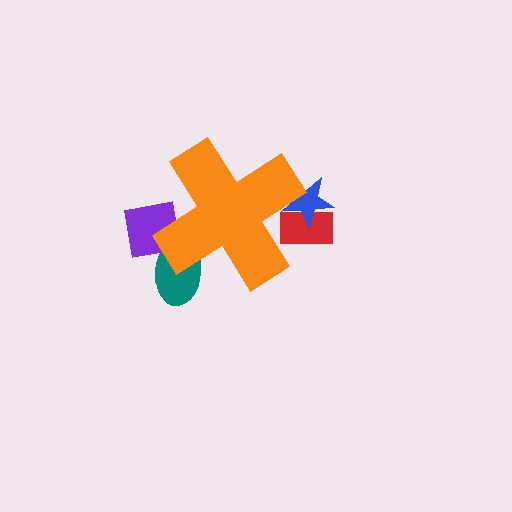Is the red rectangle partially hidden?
Yes, the red rectangle is partially hidden behind the orange cross.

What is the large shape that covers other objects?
An orange cross.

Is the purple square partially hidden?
Yes, the purple square is partially hidden behind the orange cross.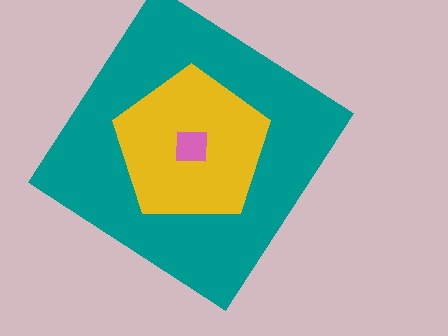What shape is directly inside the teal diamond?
The yellow pentagon.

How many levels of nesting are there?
3.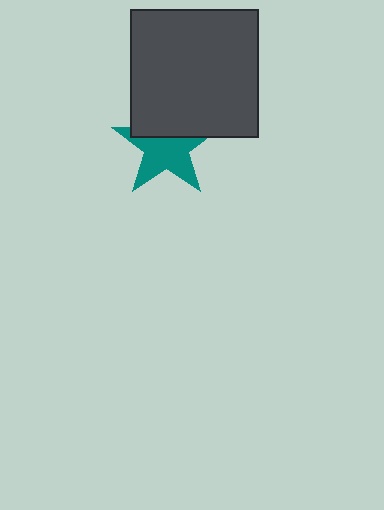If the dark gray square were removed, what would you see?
You would see the complete teal star.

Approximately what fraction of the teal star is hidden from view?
Roughly 36% of the teal star is hidden behind the dark gray square.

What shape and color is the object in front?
The object in front is a dark gray square.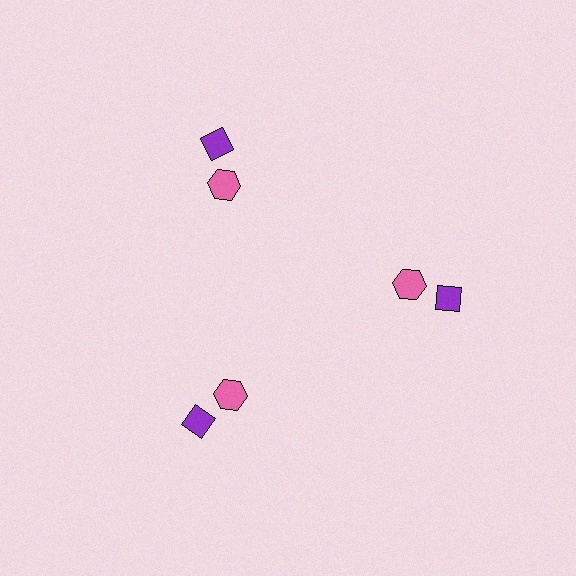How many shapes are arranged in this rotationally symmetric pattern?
There are 6 shapes, arranged in 3 groups of 2.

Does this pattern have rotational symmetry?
Yes, this pattern has 3-fold rotational symmetry. It looks the same after rotating 120 degrees around the center.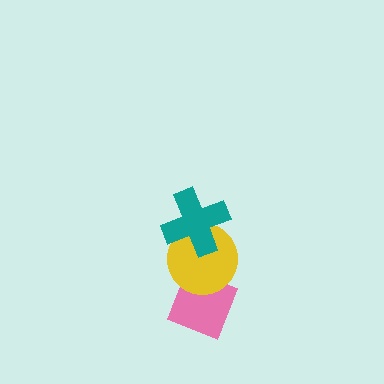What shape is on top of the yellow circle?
The teal cross is on top of the yellow circle.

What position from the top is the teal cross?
The teal cross is 1st from the top.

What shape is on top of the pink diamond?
The yellow circle is on top of the pink diamond.